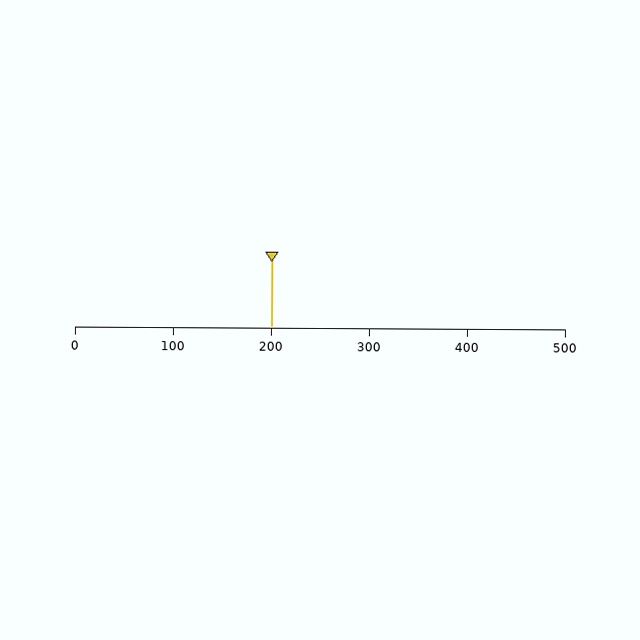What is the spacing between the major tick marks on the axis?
The major ticks are spaced 100 apart.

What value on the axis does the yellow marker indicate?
The marker indicates approximately 200.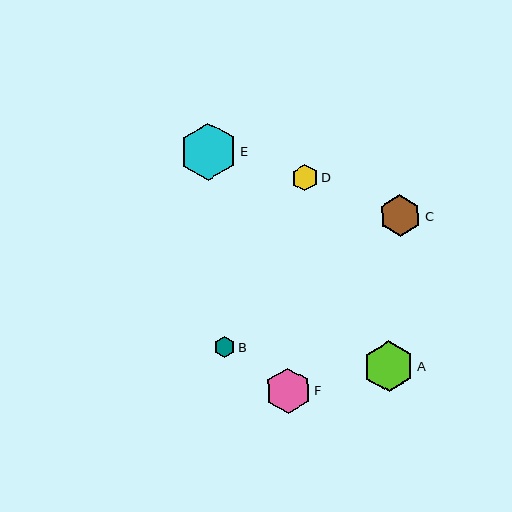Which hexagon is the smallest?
Hexagon B is the smallest with a size of approximately 21 pixels.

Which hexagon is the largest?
Hexagon E is the largest with a size of approximately 58 pixels.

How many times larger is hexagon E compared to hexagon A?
Hexagon E is approximately 1.1 times the size of hexagon A.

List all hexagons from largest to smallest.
From largest to smallest: E, A, F, C, D, B.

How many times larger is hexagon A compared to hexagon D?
Hexagon A is approximately 1.9 times the size of hexagon D.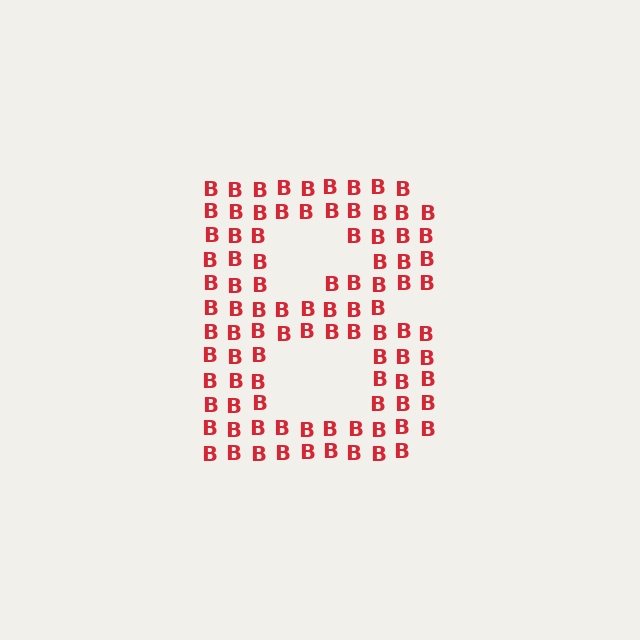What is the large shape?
The large shape is the letter B.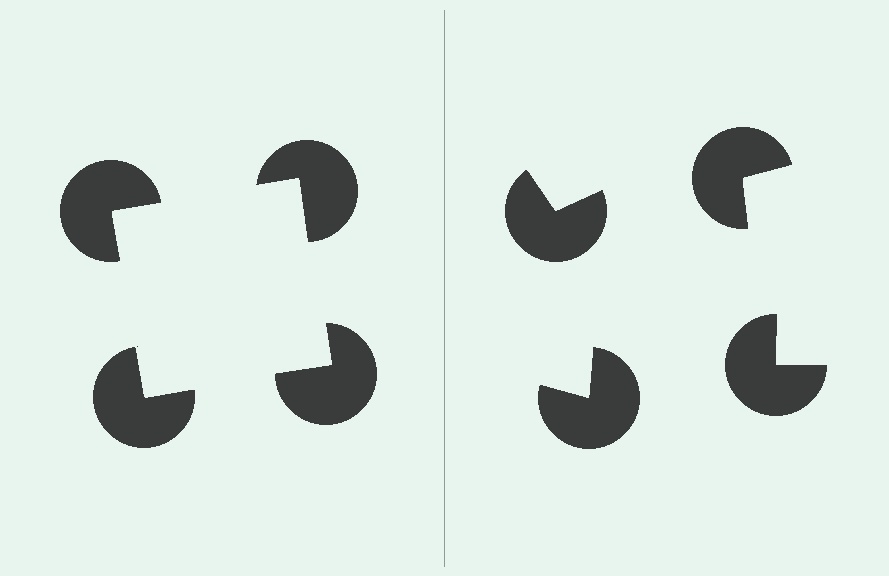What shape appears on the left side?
An illusory square.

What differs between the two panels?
The pac-man discs are positioned identically on both sides; only the wedge orientations differ. On the left they align to a square; on the right they are misaligned.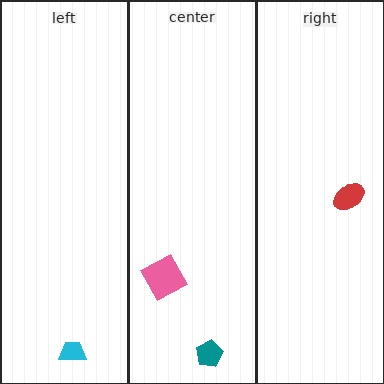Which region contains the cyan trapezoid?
The left region.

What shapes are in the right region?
The red ellipse.